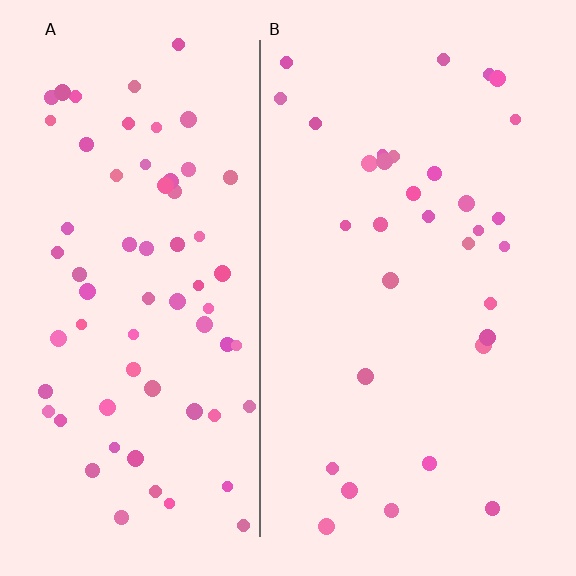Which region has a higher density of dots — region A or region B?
A (the left).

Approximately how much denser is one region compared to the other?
Approximately 2.1× — region A over region B.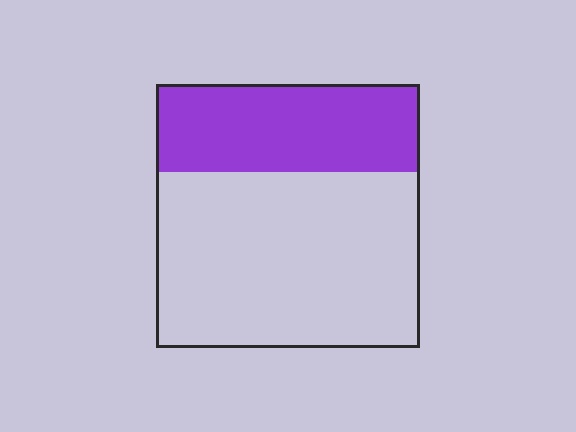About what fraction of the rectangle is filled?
About one third (1/3).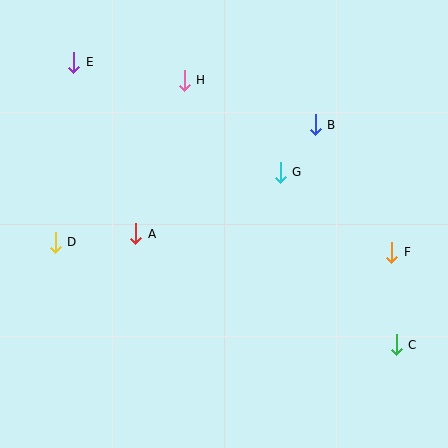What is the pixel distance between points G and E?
The distance between G and E is 234 pixels.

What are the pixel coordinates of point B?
Point B is at (315, 125).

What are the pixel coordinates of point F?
Point F is at (392, 252).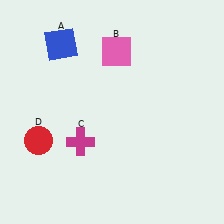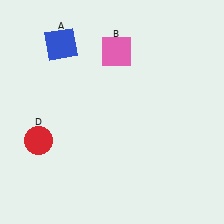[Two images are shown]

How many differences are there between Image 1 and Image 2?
There is 1 difference between the two images.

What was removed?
The magenta cross (C) was removed in Image 2.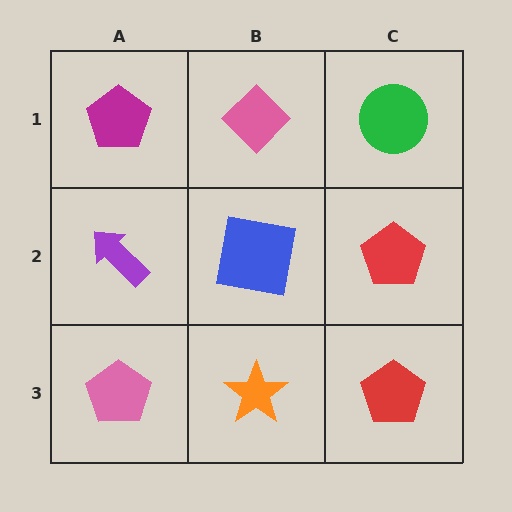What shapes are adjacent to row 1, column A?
A purple arrow (row 2, column A), a pink diamond (row 1, column B).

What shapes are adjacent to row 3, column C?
A red pentagon (row 2, column C), an orange star (row 3, column B).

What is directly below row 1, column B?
A blue square.